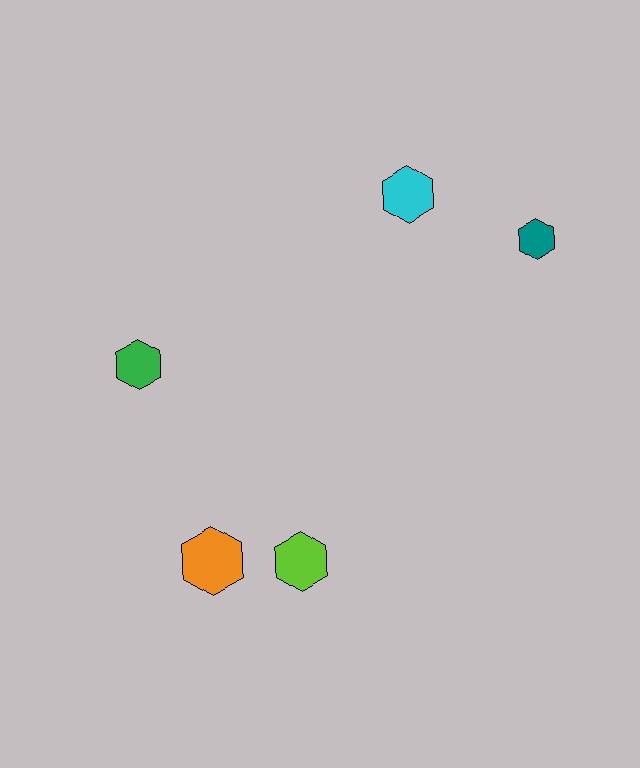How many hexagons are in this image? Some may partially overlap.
There are 5 hexagons.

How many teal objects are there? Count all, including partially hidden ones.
There is 1 teal object.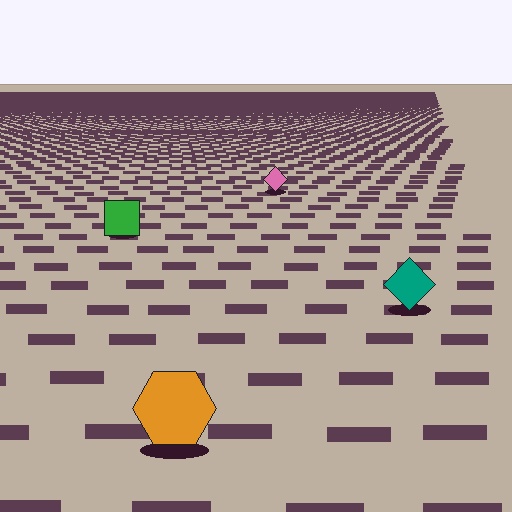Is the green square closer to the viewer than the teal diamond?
No. The teal diamond is closer — you can tell from the texture gradient: the ground texture is coarser near it.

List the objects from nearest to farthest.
From nearest to farthest: the orange hexagon, the teal diamond, the green square, the pink diamond.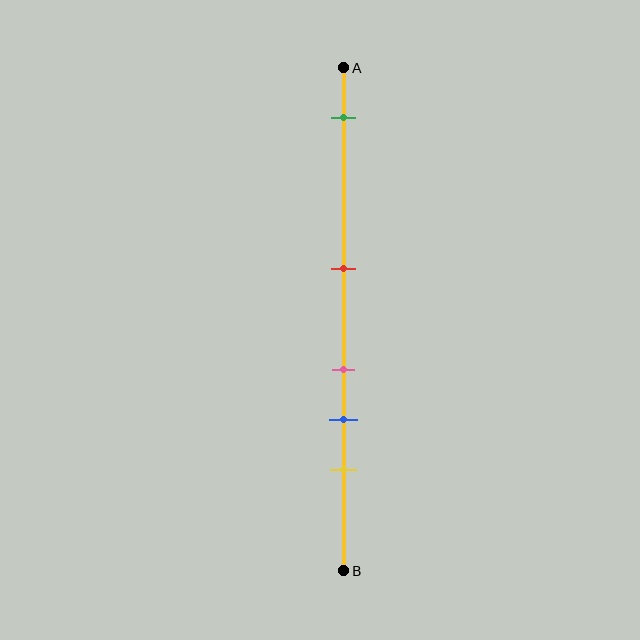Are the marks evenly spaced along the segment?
No, the marks are not evenly spaced.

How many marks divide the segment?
There are 5 marks dividing the segment.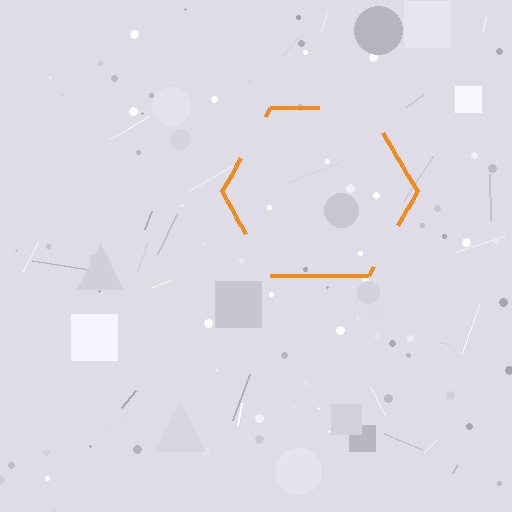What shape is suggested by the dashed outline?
The dashed outline suggests a hexagon.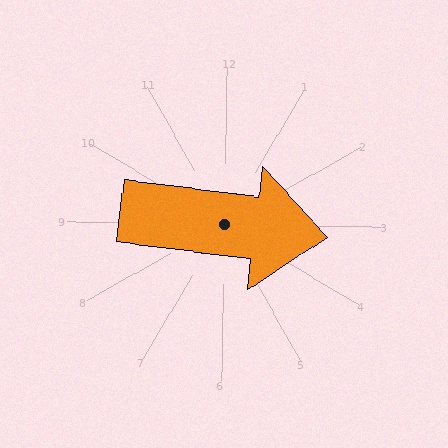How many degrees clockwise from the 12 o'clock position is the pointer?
Approximately 96 degrees.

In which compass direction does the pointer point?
East.